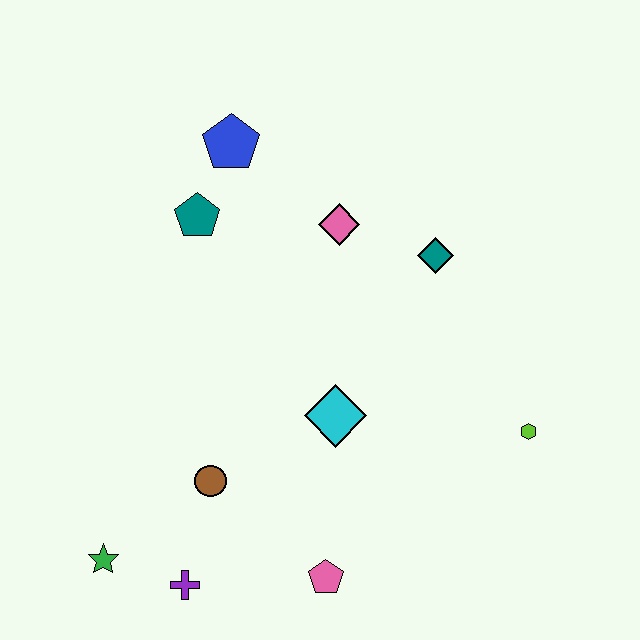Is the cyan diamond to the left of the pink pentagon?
No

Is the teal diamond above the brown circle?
Yes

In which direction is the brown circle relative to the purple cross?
The brown circle is above the purple cross.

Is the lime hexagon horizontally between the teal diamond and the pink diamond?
No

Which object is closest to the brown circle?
The purple cross is closest to the brown circle.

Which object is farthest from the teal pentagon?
The lime hexagon is farthest from the teal pentagon.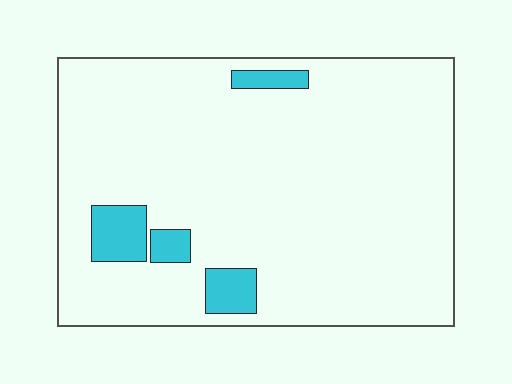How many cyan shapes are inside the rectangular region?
4.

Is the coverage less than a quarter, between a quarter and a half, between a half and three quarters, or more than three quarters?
Less than a quarter.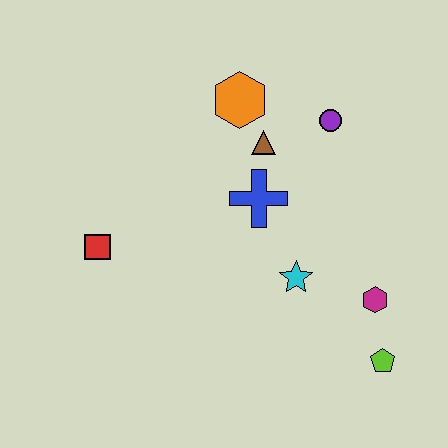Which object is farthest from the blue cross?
The lime pentagon is farthest from the blue cross.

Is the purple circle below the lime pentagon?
No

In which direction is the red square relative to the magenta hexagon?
The red square is to the left of the magenta hexagon.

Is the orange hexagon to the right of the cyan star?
No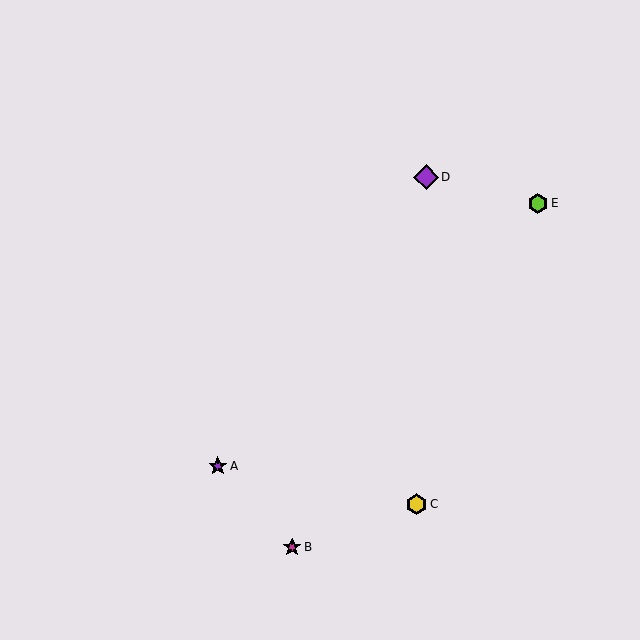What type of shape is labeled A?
Shape A is a purple star.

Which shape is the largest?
The purple diamond (labeled D) is the largest.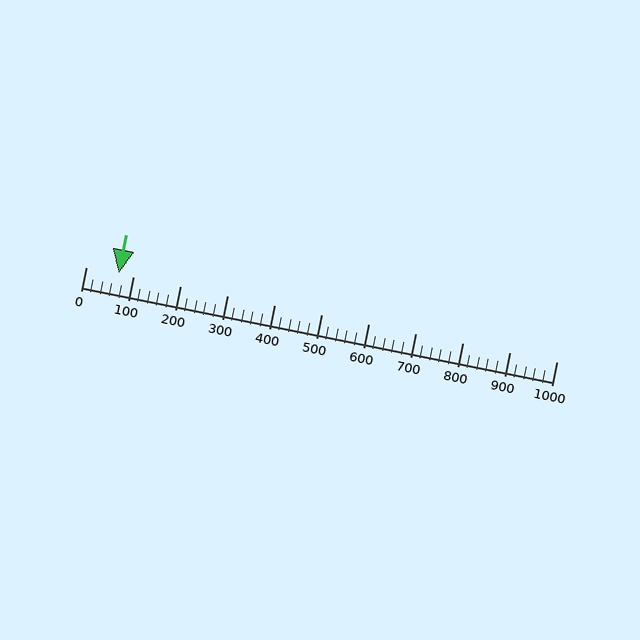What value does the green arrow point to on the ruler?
The green arrow points to approximately 70.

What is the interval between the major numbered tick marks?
The major tick marks are spaced 100 units apart.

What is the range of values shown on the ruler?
The ruler shows values from 0 to 1000.